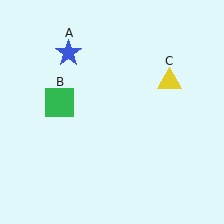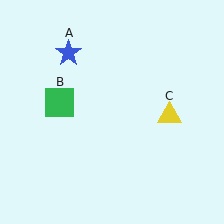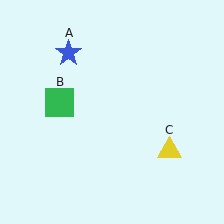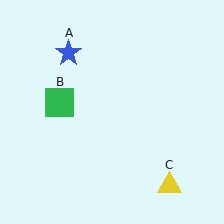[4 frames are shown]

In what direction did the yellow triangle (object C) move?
The yellow triangle (object C) moved down.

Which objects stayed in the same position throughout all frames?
Blue star (object A) and green square (object B) remained stationary.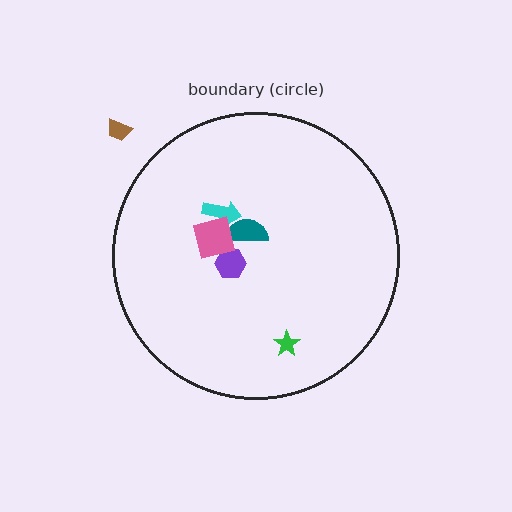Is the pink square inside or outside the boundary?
Inside.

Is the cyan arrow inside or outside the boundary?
Inside.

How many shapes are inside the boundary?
5 inside, 1 outside.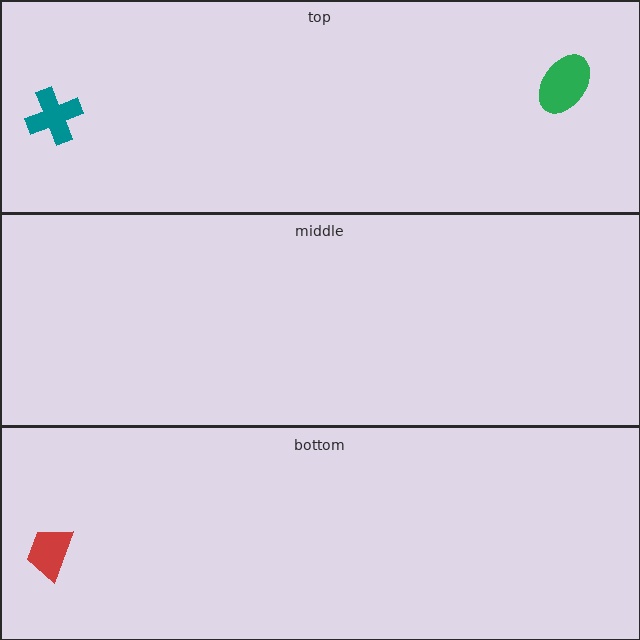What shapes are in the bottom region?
The red trapezoid.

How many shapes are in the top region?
2.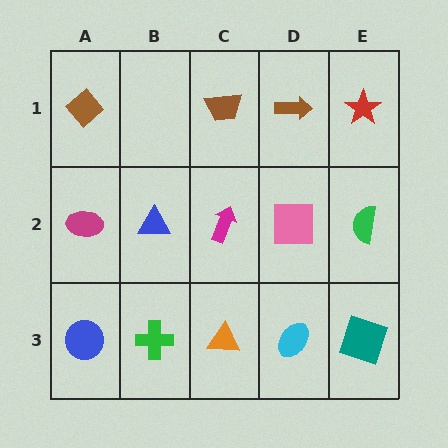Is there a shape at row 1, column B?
No, that cell is empty.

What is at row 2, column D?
A pink square.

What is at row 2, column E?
A green semicircle.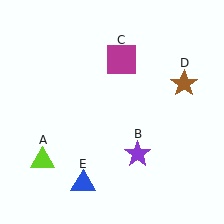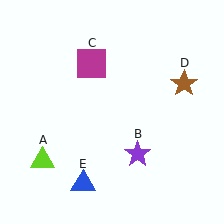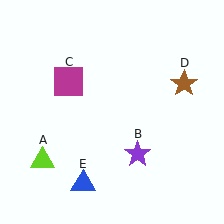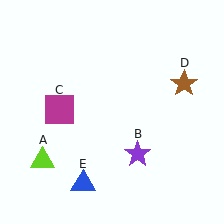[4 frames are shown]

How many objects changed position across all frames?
1 object changed position: magenta square (object C).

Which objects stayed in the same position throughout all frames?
Lime triangle (object A) and purple star (object B) and brown star (object D) and blue triangle (object E) remained stationary.